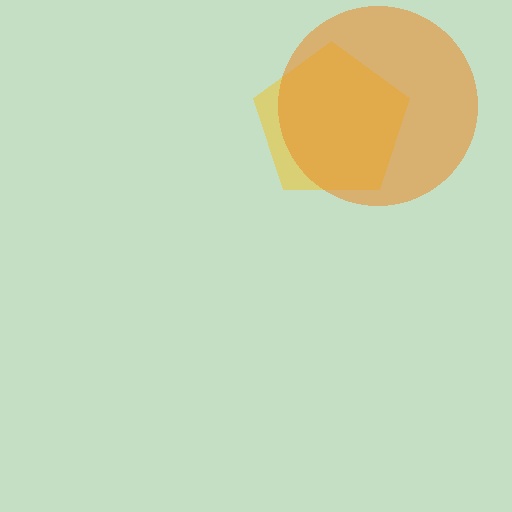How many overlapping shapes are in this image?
There are 2 overlapping shapes in the image.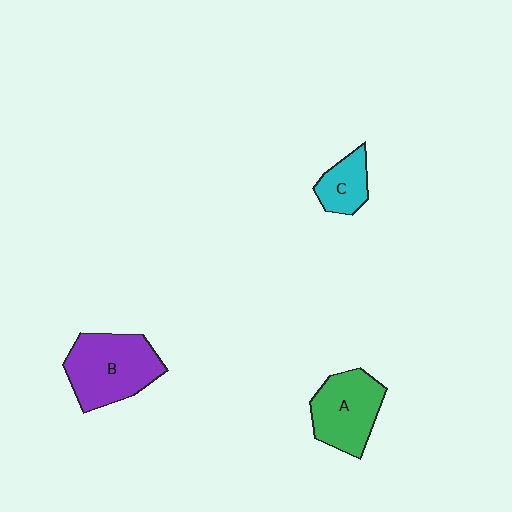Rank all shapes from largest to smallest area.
From largest to smallest: B (purple), A (green), C (cyan).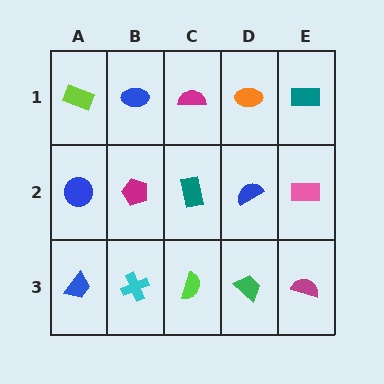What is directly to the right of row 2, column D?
A pink rectangle.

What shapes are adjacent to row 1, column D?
A blue semicircle (row 2, column D), a magenta semicircle (row 1, column C), a teal rectangle (row 1, column E).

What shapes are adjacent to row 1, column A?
A blue circle (row 2, column A), a blue ellipse (row 1, column B).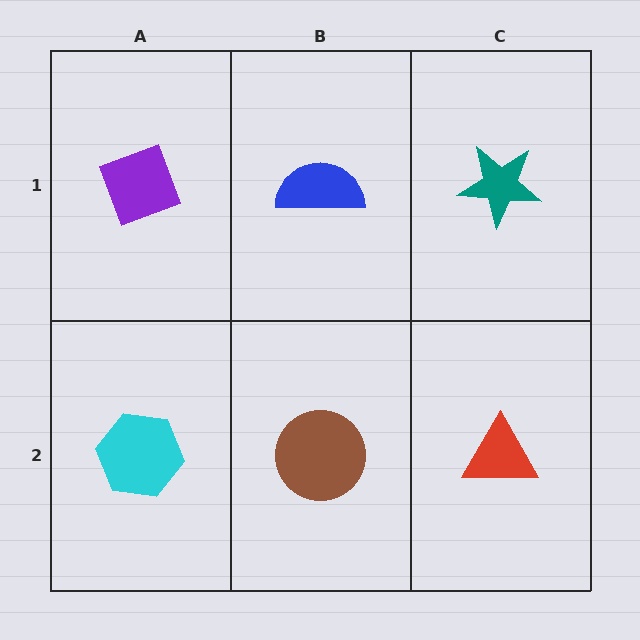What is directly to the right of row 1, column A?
A blue semicircle.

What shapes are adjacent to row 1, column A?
A cyan hexagon (row 2, column A), a blue semicircle (row 1, column B).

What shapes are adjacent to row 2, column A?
A purple diamond (row 1, column A), a brown circle (row 2, column B).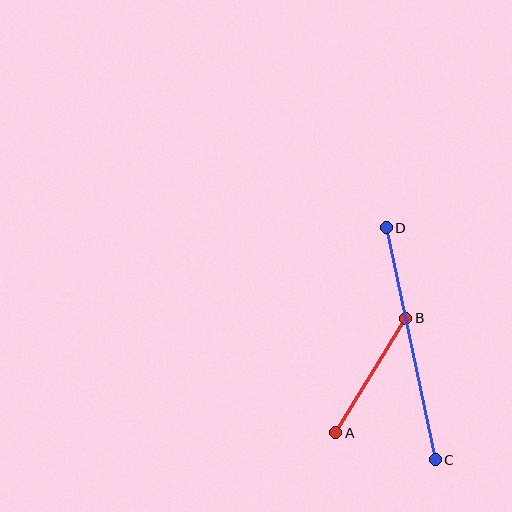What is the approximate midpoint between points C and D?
The midpoint is at approximately (411, 344) pixels.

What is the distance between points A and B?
The distance is approximately 134 pixels.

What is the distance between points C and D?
The distance is approximately 237 pixels.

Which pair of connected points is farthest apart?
Points C and D are farthest apart.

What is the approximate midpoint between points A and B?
The midpoint is at approximately (371, 375) pixels.